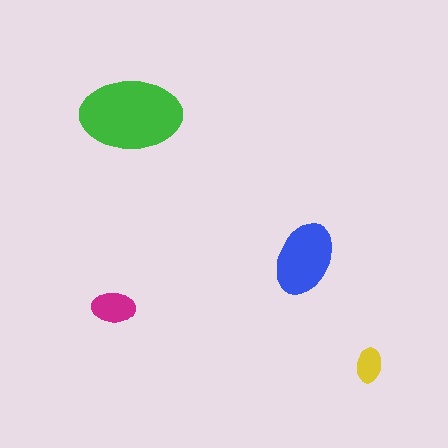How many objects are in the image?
There are 4 objects in the image.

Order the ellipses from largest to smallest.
the green one, the blue one, the magenta one, the yellow one.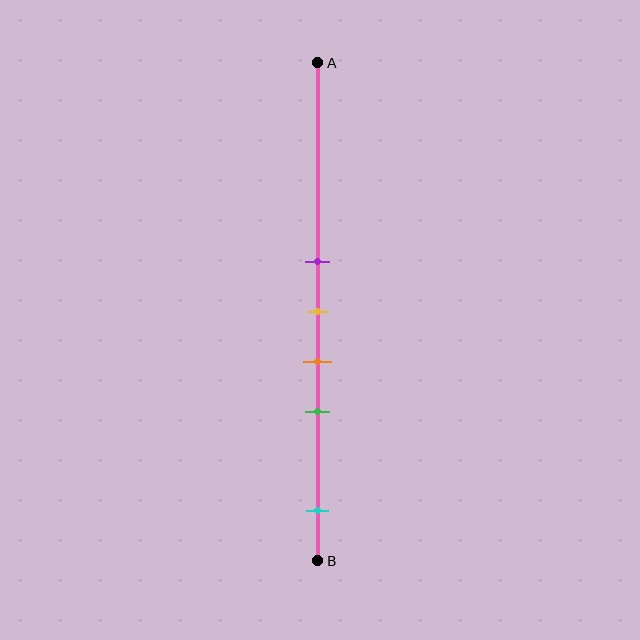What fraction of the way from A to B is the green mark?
The green mark is approximately 70% (0.7) of the way from A to B.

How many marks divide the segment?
There are 5 marks dividing the segment.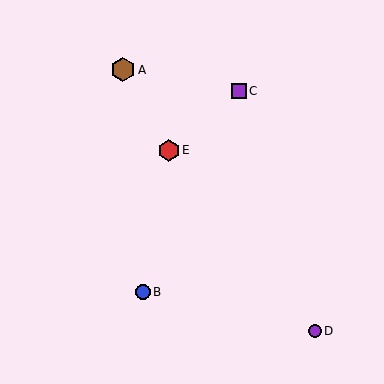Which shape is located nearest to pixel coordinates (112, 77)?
The brown hexagon (labeled A) at (123, 70) is nearest to that location.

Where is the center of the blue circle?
The center of the blue circle is at (143, 292).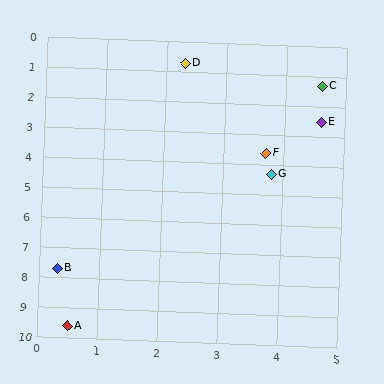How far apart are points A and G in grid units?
Points A and G are about 6.2 grid units apart.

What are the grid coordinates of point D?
Point D is at approximately (2.3, 0.7).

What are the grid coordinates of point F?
Point F is at approximately (3.7, 3.6).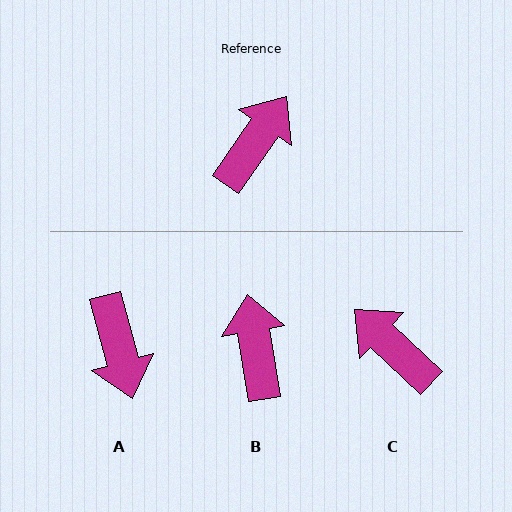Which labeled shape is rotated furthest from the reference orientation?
A, about 130 degrees away.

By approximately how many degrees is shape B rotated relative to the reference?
Approximately 44 degrees counter-clockwise.